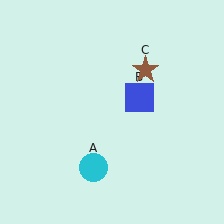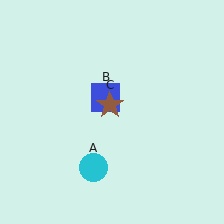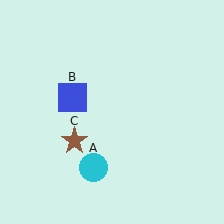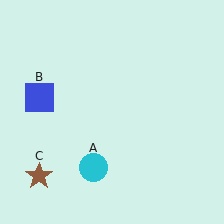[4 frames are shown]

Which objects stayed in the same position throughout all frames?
Cyan circle (object A) remained stationary.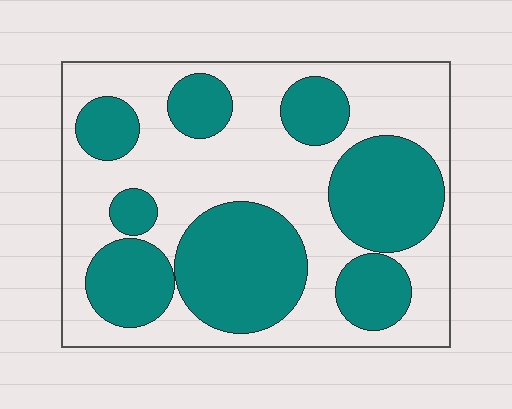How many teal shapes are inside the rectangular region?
8.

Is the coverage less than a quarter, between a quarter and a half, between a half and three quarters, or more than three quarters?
Between a quarter and a half.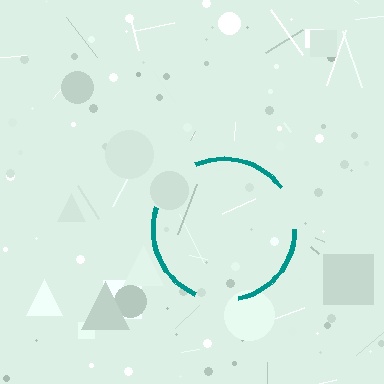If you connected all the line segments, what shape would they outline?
They would outline a circle.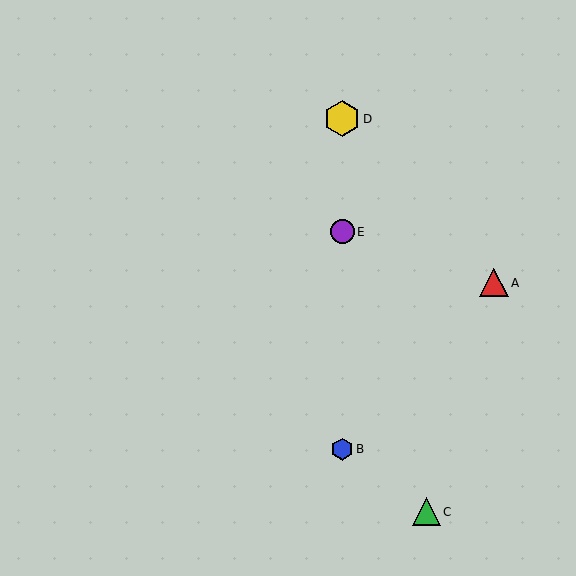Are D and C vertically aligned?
No, D is at x≈342 and C is at x≈426.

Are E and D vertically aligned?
Yes, both are at x≈342.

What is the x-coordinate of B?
Object B is at x≈342.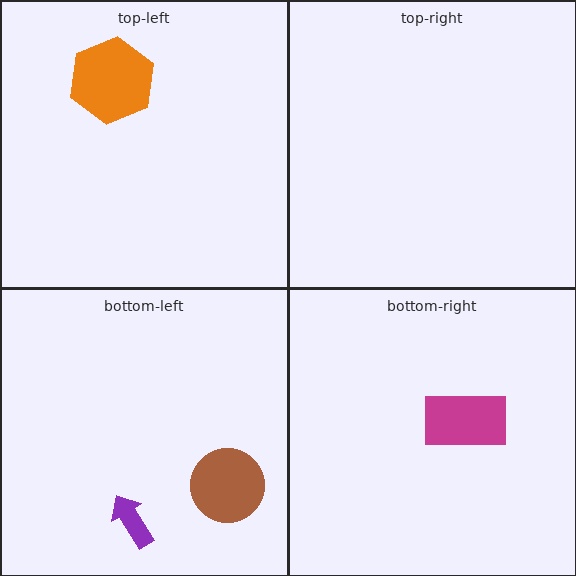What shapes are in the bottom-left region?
The brown circle, the purple arrow.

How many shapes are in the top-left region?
1.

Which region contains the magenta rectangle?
The bottom-right region.